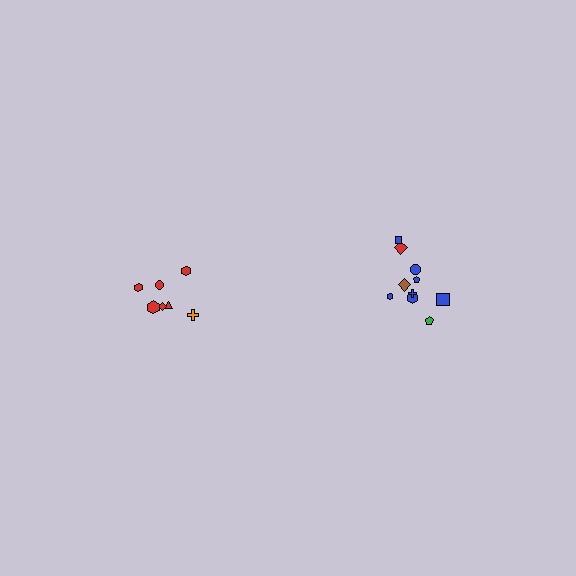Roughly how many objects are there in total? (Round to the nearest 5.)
Roughly 15 objects in total.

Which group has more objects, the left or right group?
The right group.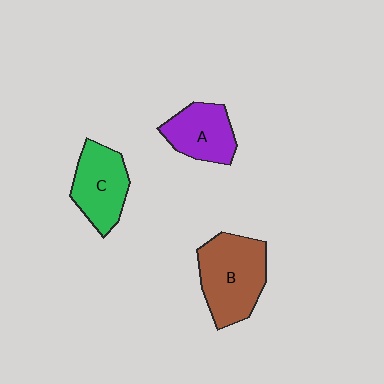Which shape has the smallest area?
Shape A (purple).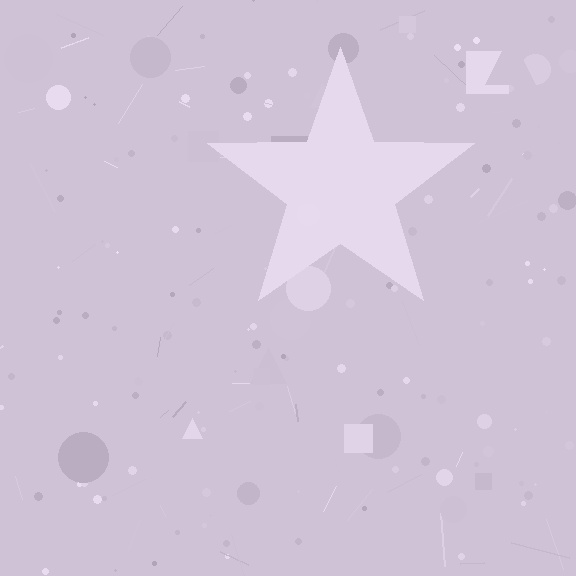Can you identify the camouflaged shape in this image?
The camouflaged shape is a star.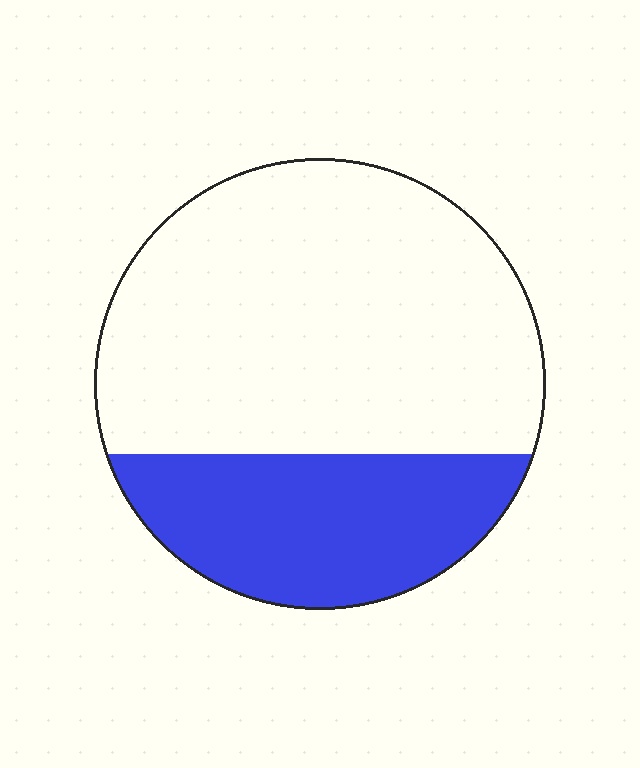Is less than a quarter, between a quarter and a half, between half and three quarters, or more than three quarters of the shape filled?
Between a quarter and a half.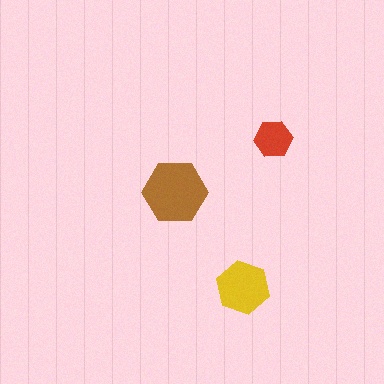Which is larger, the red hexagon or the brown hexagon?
The brown one.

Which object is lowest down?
The yellow hexagon is bottommost.